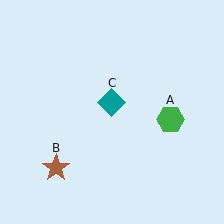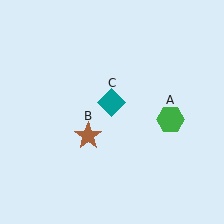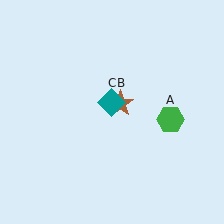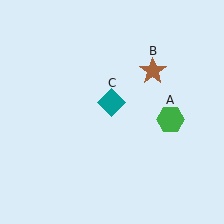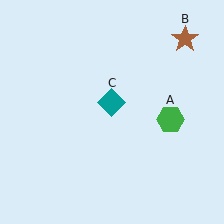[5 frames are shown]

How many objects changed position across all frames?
1 object changed position: brown star (object B).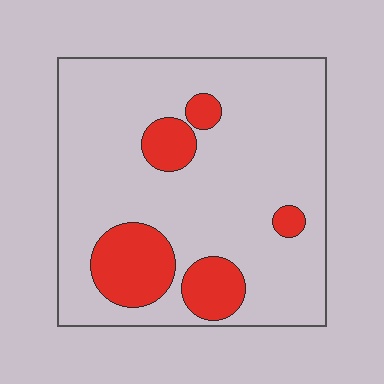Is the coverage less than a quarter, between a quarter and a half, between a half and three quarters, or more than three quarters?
Less than a quarter.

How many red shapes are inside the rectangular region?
5.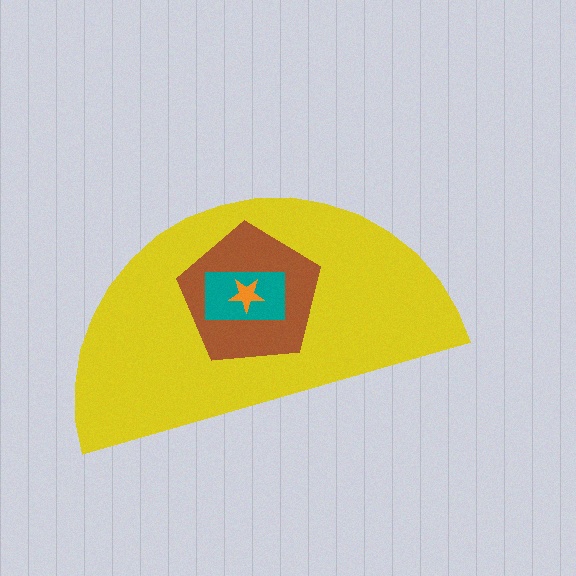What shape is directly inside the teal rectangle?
The orange star.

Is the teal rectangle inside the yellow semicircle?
Yes.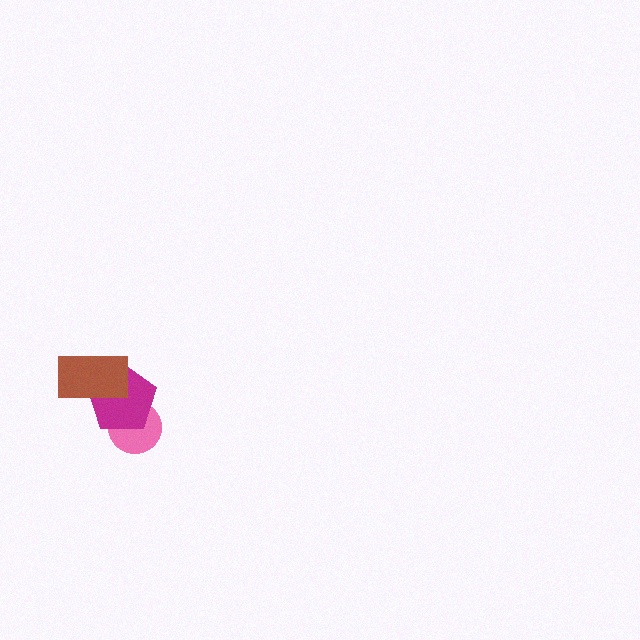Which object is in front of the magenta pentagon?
The brown rectangle is in front of the magenta pentagon.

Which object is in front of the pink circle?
The magenta pentagon is in front of the pink circle.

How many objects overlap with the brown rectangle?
1 object overlaps with the brown rectangle.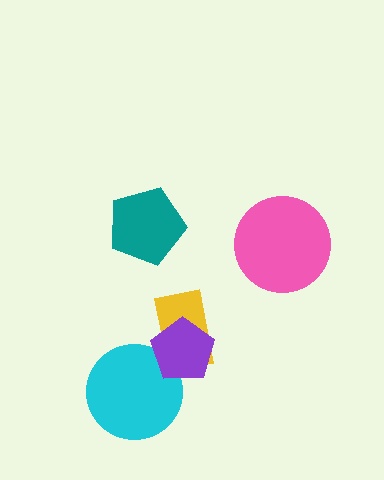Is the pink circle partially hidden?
No, no other shape covers it.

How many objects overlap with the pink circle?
0 objects overlap with the pink circle.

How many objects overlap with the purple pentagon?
2 objects overlap with the purple pentagon.